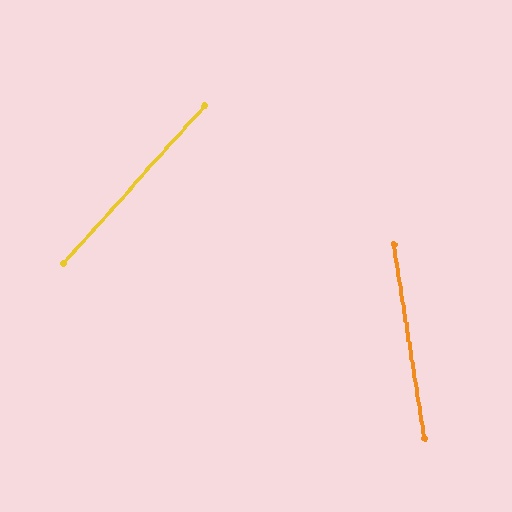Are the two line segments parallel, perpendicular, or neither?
Neither parallel nor perpendicular — they differ by about 51°.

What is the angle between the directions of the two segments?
Approximately 51 degrees.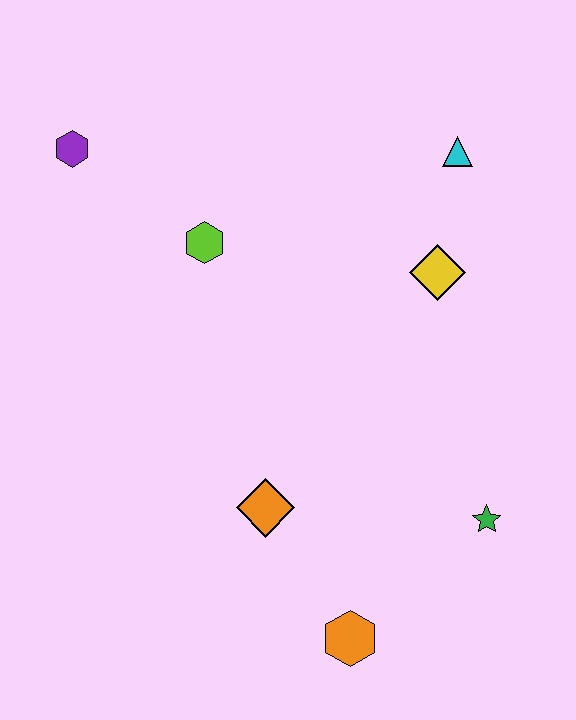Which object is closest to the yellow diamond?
The cyan triangle is closest to the yellow diamond.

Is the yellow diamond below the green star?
No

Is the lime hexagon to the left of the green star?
Yes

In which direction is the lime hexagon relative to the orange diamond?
The lime hexagon is above the orange diamond.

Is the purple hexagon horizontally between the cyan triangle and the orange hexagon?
No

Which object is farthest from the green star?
The purple hexagon is farthest from the green star.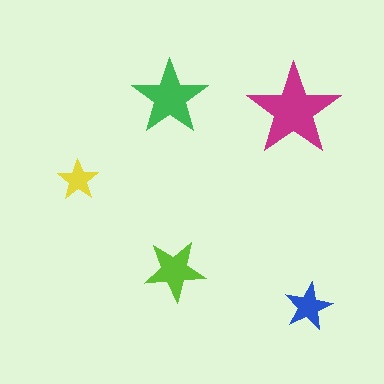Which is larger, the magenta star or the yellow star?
The magenta one.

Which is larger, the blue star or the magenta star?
The magenta one.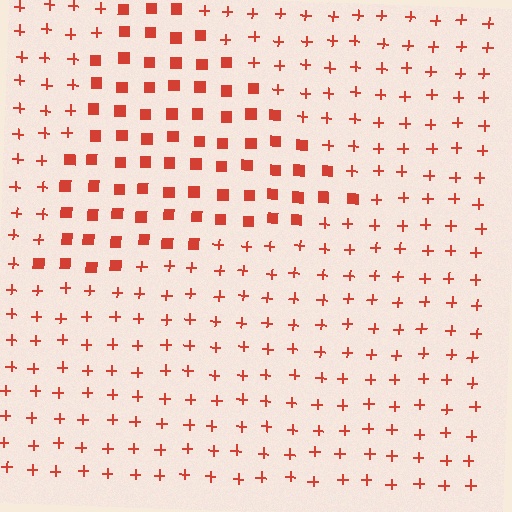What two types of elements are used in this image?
The image uses squares inside the triangle region and plus signs outside it.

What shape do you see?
I see a triangle.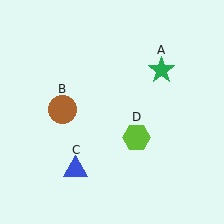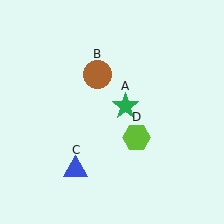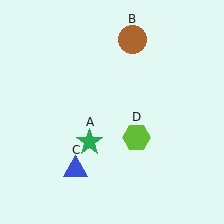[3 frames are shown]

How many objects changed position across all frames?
2 objects changed position: green star (object A), brown circle (object B).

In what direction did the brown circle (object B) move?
The brown circle (object B) moved up and to the right.